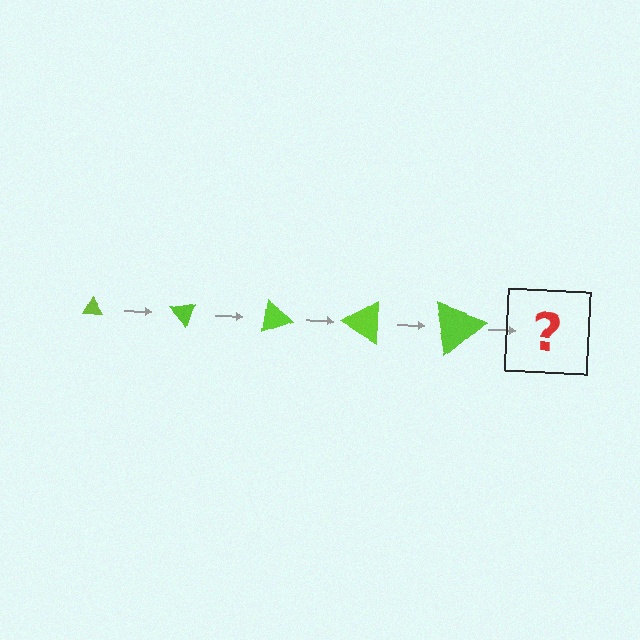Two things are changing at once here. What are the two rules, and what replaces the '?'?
The two rules are that the triangle grows larger each step and it rotates 50 degrees each step. The '?' should be a triangle, larger than the previous one and rotated 250 degrees from the start.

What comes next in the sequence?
The next element should be a triangle, larger than the previous one and rotated 250 degrees from the start.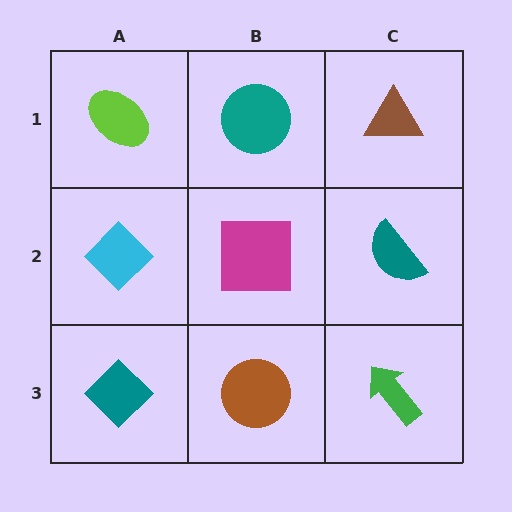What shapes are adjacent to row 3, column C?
A teal semicircle (row 2, column C), a brown circle (row 3, column B).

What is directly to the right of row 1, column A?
A teal circle.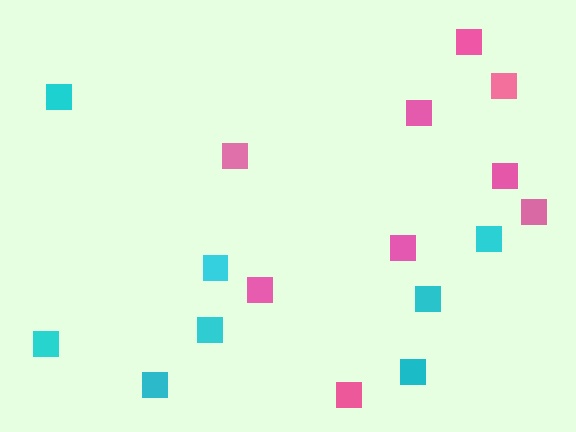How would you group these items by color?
There are 2 groups: one group of cyan squares (8) and one group of pink squares (9).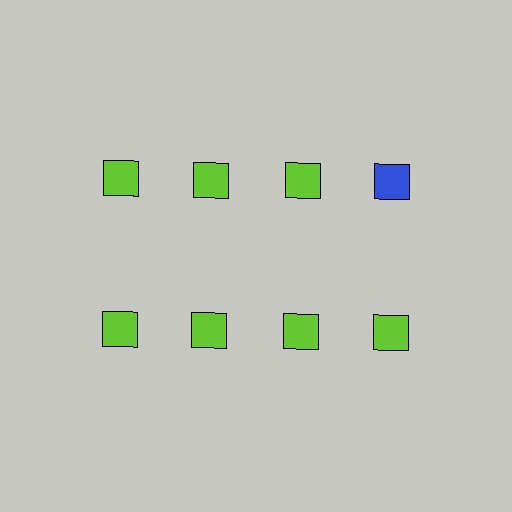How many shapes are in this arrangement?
There are 8 shapes arranged in a grid pattern.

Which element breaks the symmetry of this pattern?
The blue square in the top row, second from right column breaks the symmetry. All other shapes are lime squares.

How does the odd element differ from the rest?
It has a different color: blue instead of lime.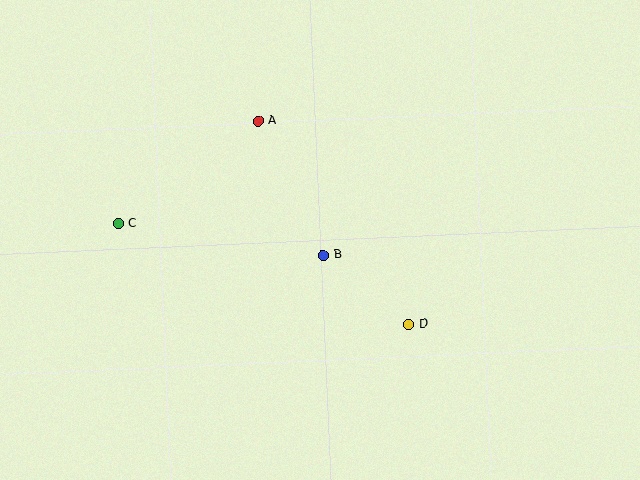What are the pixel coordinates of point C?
Point C is at (118, 224).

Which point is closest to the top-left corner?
Point C is closest to the top-left corner.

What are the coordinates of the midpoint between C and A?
The midpoint between C and A is at (188, 172).